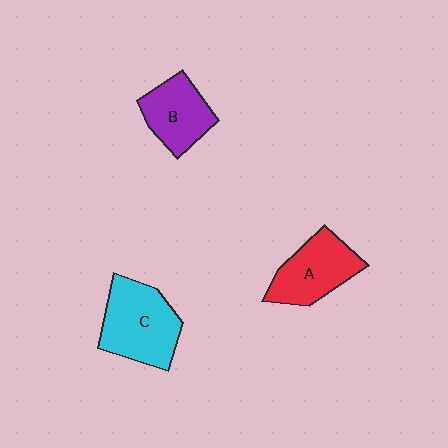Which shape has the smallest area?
Shape B (purple).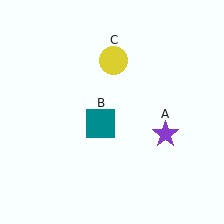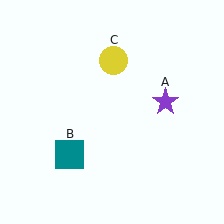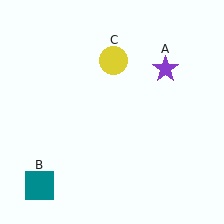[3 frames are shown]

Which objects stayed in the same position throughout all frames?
Yellow circle (object C) remained stationary.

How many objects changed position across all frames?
2 objects changed position: purple star (object A), teal square (object B).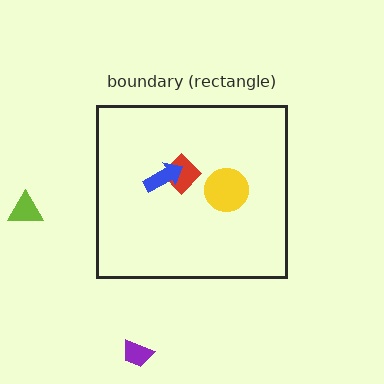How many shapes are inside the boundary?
3 inside, 2 outside.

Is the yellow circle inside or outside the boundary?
Inside.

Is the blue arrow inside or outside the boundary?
Inside.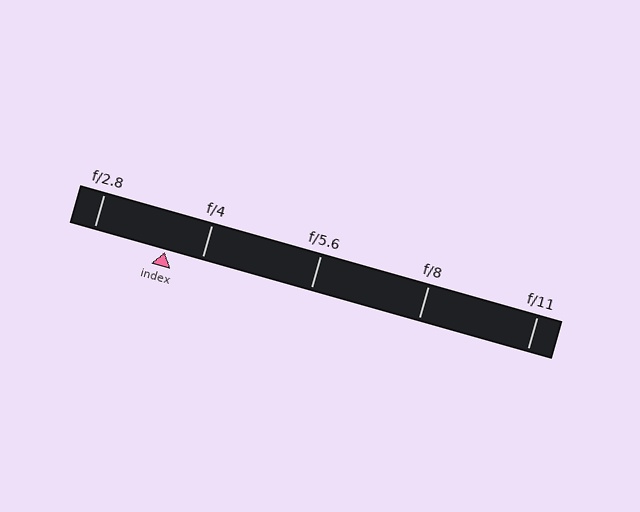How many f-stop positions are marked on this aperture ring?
There are 5 f-stop positions marked.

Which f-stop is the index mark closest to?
The index mark is closest to f/4.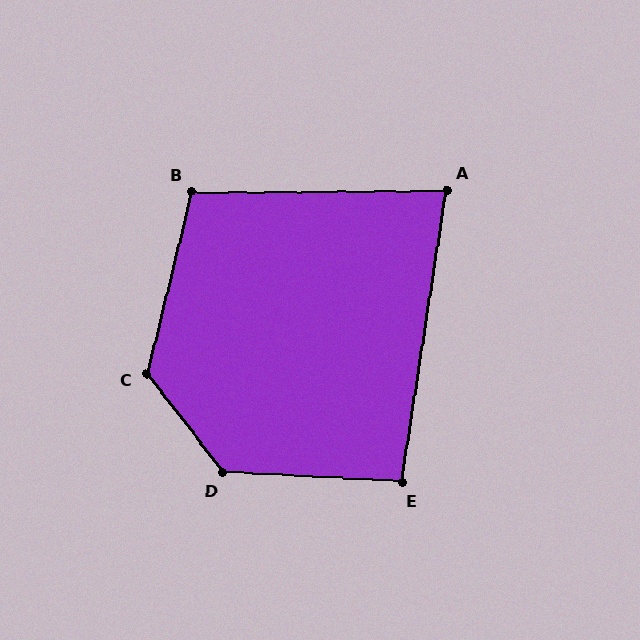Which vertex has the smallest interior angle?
A, at approximately 81 degrees.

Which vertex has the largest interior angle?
D, at approximately 130 degrees.